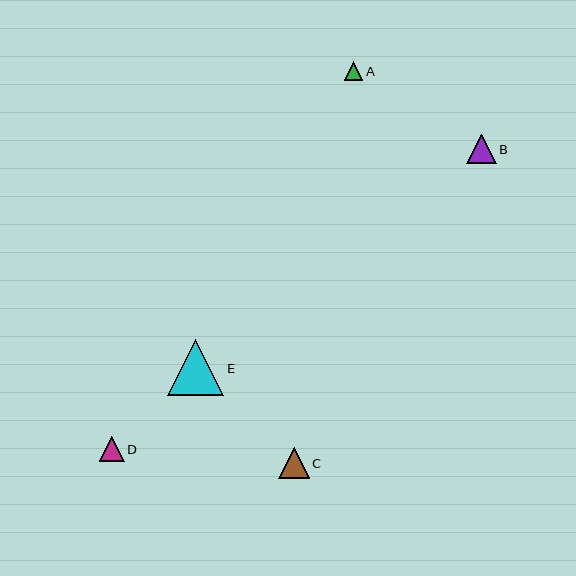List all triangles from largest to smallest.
From largest to smallest: E, C, B, D, A.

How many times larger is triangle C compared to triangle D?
Triangle C is approximately 1.2 times the size of triangle D.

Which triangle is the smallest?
Triangle A is the smallest with a size of approximately 19 pixels.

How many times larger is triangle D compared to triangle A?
Triangle D is approximately 1.3 times the size of triangle A.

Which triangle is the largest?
Triangle E is the largest with a size of approximately 56 pixels.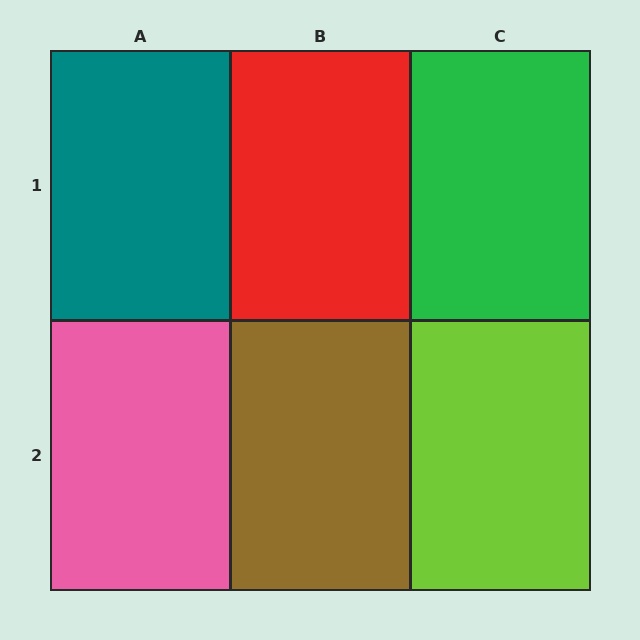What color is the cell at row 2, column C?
Lime.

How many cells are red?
1 cell is red.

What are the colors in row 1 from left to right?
Teal, red, green.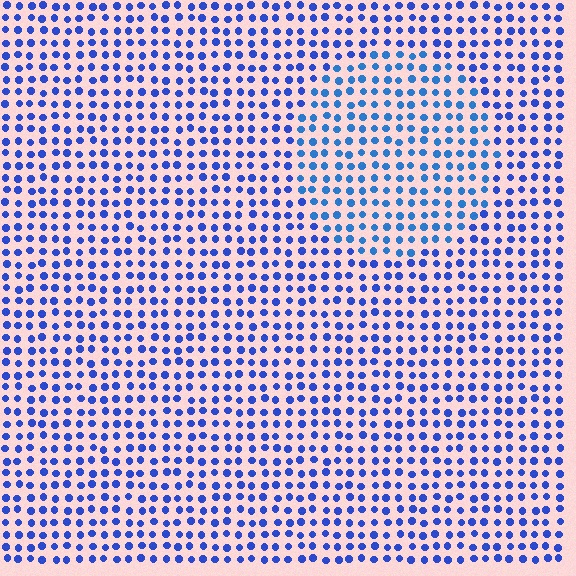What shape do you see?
I see a circle.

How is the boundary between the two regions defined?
The boundary is defined purely by a slight shift in hue (about 19 degrees). Spacing, size, and orientation are identical on both sides.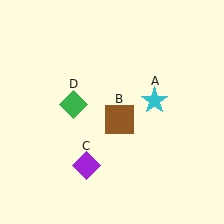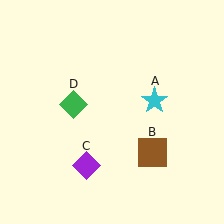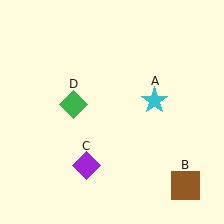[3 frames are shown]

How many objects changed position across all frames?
1 object changed position: brown square (object B).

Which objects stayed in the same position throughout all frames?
Cyan star (object A) and purple diamond (object C) and green diamond (object D) remained stationary.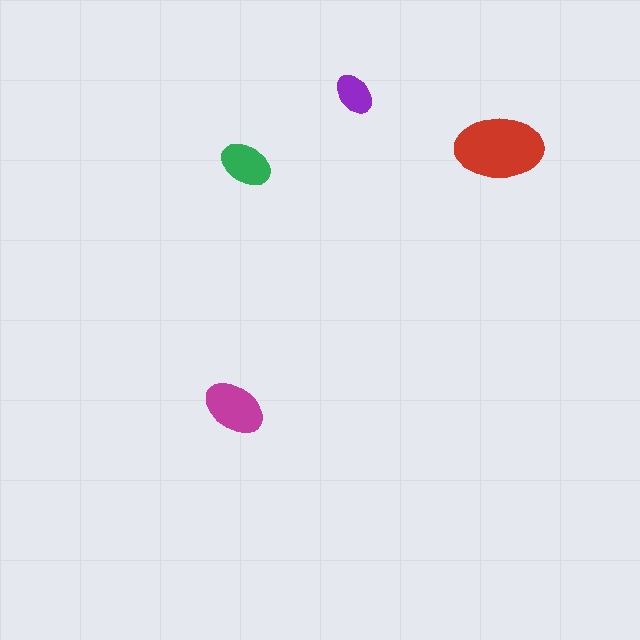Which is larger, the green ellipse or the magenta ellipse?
The magenta one.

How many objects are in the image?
There are 4 objects in the image.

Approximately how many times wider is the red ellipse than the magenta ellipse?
About 1.5 times wider.